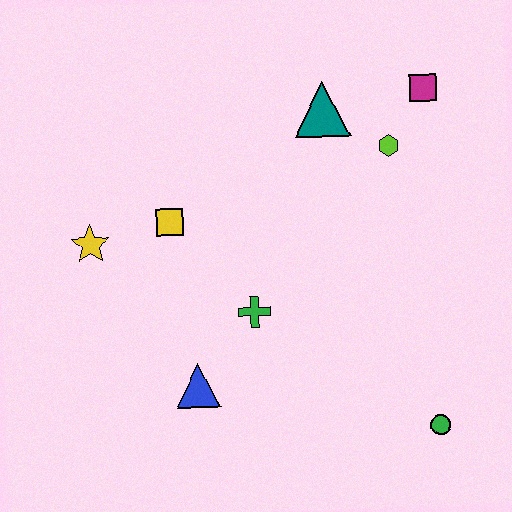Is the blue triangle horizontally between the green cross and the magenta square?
No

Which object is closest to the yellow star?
The yellow square is closest to the yellow star.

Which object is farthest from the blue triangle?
The magenta square is farthest from the blue triangle.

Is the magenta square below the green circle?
No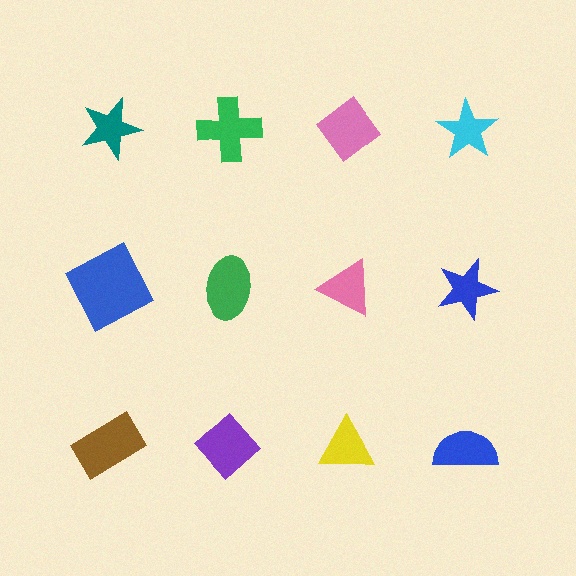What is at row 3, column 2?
A purple diamond.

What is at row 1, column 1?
A teal star.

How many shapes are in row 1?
4 shapes.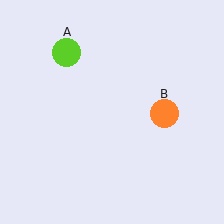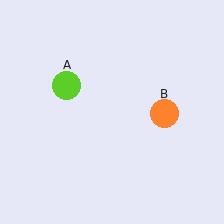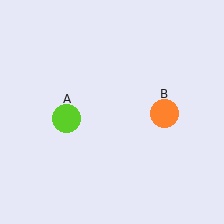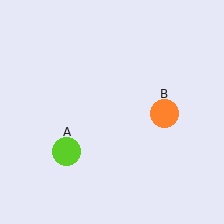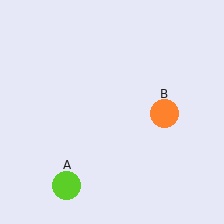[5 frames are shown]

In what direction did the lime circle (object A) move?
The lime circle (object A) moved down.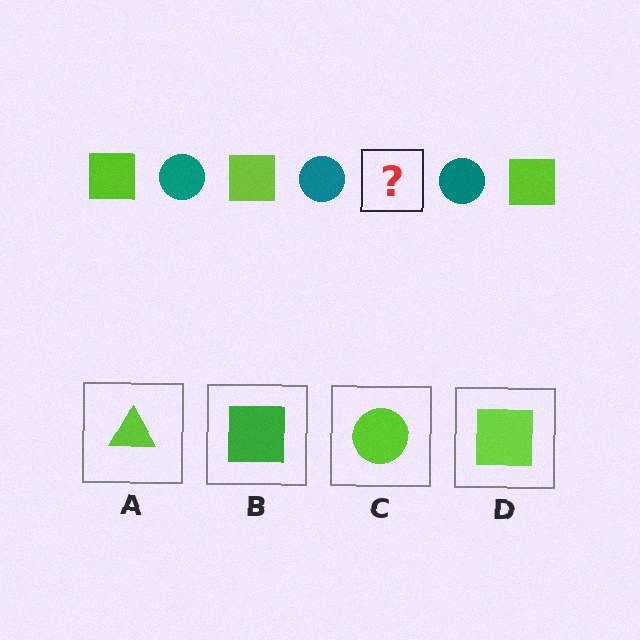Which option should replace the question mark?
Option D.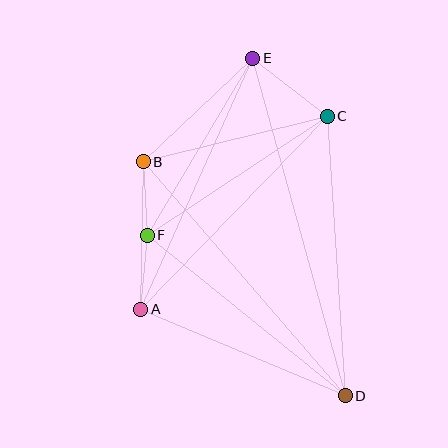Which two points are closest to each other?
Points B and F are closest to each other.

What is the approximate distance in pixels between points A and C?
The distance between A and C is approximately 268 pixels.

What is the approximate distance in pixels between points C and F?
The distance between C and F is approximately 216 pixels.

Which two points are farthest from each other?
Points D and E are farthest from each other.